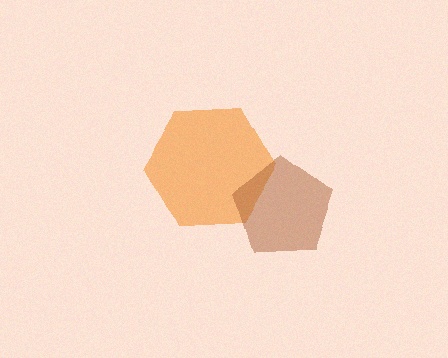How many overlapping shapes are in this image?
There are 2 overlapping shapes in the image.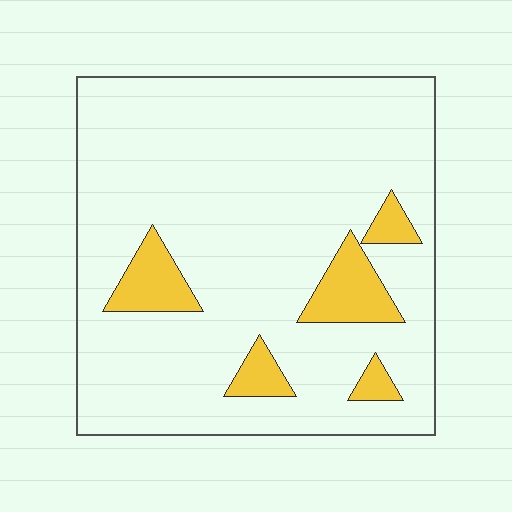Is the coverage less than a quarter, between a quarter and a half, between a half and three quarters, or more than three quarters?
Less than a quarter.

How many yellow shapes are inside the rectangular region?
5.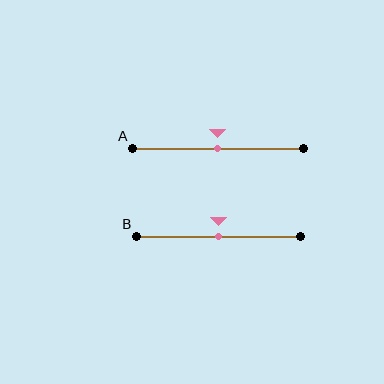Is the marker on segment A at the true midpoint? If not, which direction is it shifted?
Yes, the marker on segment A is at the true midpoint.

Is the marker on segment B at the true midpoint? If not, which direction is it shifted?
Yes, the marker on segment B is at the true midpoint.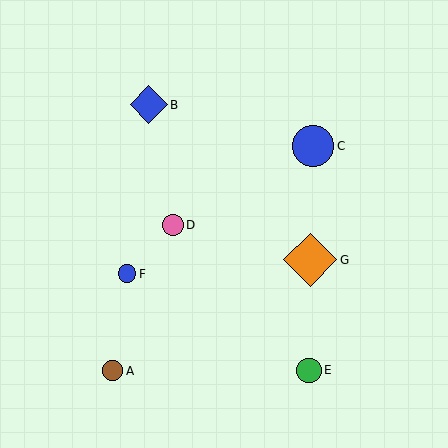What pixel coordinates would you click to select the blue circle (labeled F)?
Click at (127, 274) to select the blue circle F.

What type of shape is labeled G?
Shape G is an orange diamond.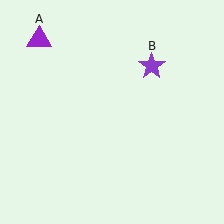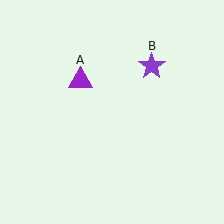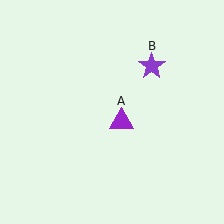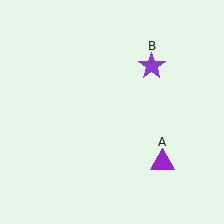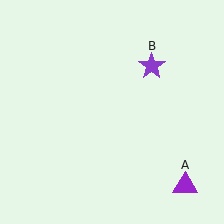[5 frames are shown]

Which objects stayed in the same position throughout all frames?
Purple star (object B) remained stationary.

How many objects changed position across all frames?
1 object changed position: purple triangle (object A).